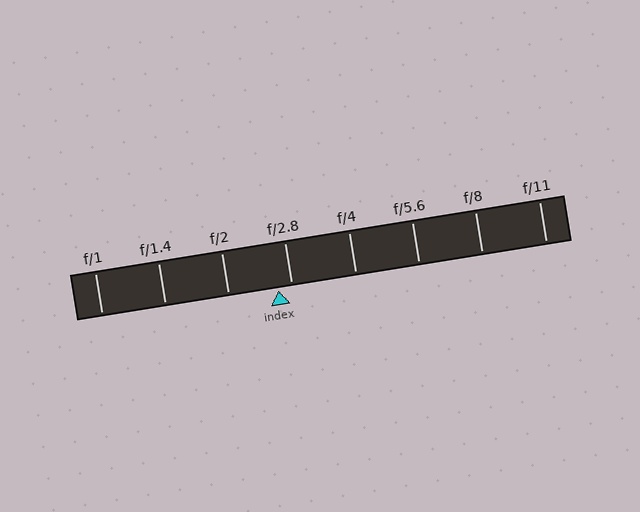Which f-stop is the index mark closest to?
The index mark is closest to f/2.8.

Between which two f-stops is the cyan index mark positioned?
The index mark is between f/2 and f/2.8.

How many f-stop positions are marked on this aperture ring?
There are 8 f-stop positions marked.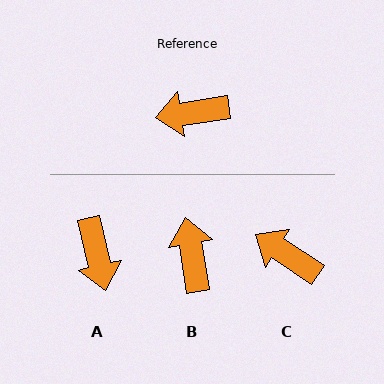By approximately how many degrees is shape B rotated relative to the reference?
Approximately 89 degrees clockwise.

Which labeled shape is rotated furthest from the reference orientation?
A, about 95 degrees away.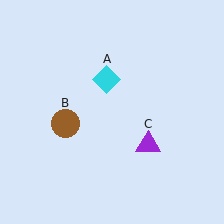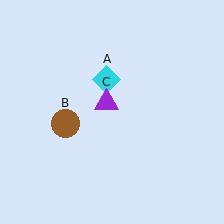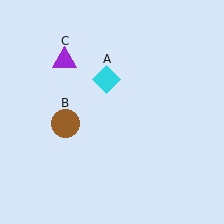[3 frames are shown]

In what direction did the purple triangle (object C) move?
The purple triangle (object C) moved up and to the left.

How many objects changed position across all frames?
1 object changed position: purple triangle (object C).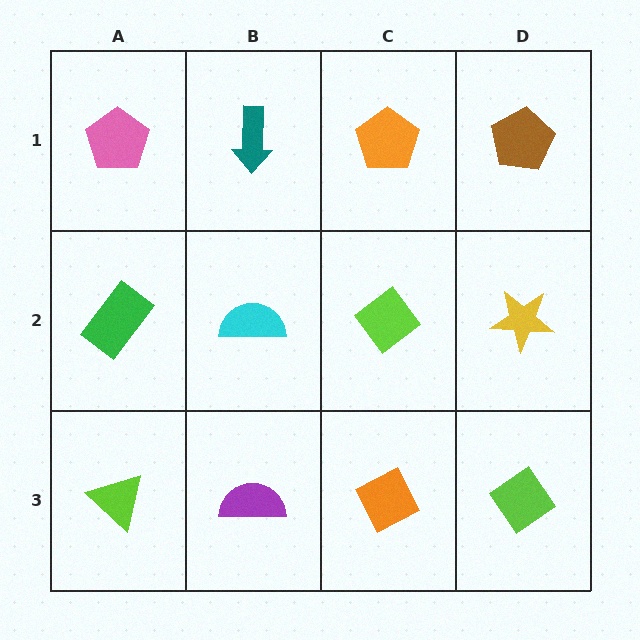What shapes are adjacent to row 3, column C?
A lime diamond (row 2, column C), a purple semicircle (row 3, column B), a lime diamond (row 3, column D).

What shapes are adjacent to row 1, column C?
A lime diamond (row 2, column C), a teal arrow (row 1, column B), a brown pentagon (row 1, column D).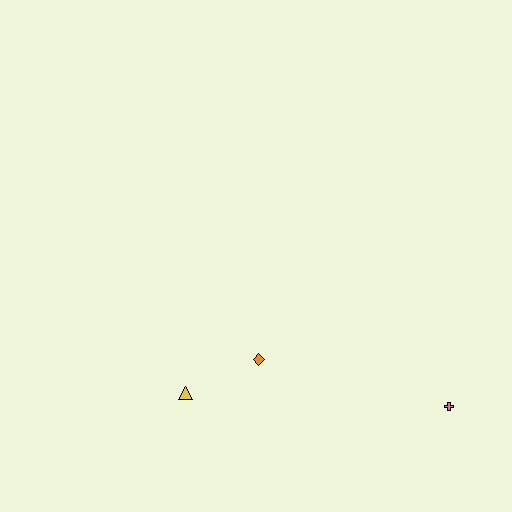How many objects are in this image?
There are 3 objects.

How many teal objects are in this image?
There are no teal objects.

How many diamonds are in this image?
There is 1 diamond.